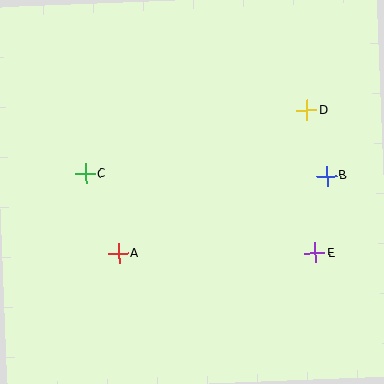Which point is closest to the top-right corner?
Point D is closest to the top-right corner.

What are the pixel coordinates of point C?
Point C is at (86, 174).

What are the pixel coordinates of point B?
Point B is at (327, 176).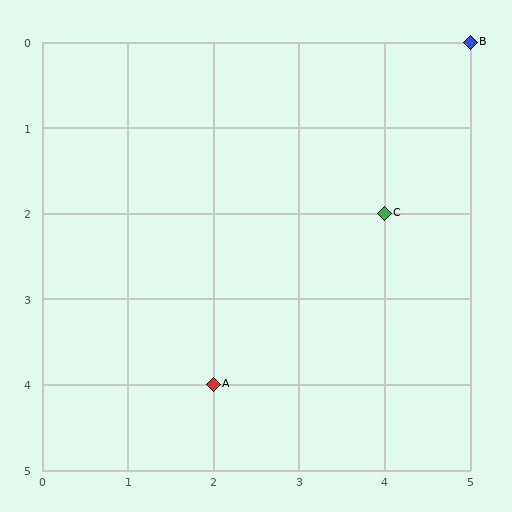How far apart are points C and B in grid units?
Points C and B are 1 column and 2 rows apart (about 2.2 grid units diagonally).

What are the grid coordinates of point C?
Point C is at grid coordinates (4, 2).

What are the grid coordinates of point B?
Point B is at grid coordinates (5, 0).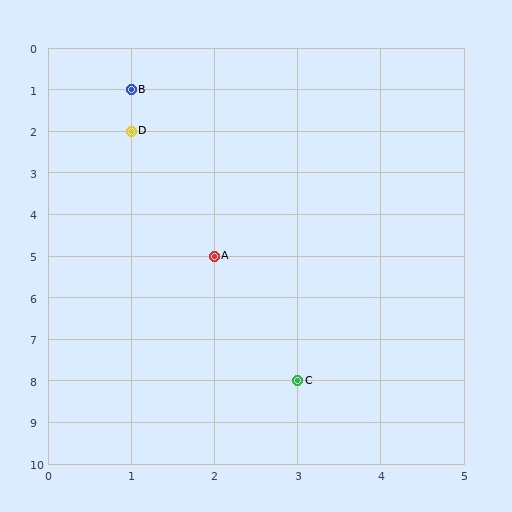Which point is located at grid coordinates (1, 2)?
Point D is at (1, 2).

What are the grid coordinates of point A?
Point A is at grid coordinates (2, 5).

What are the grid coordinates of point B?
Point B is at grid coordinates (1, 1).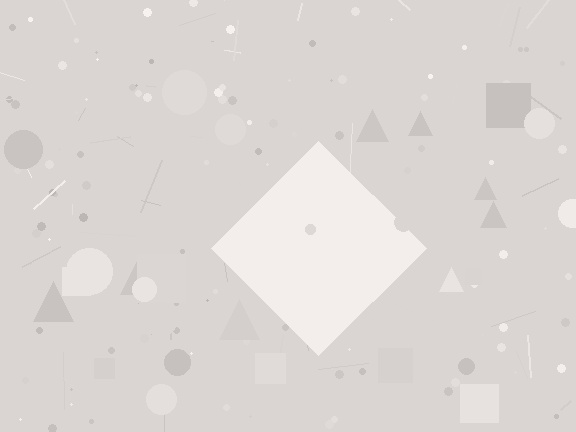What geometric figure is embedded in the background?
A diamond is embedded in the background.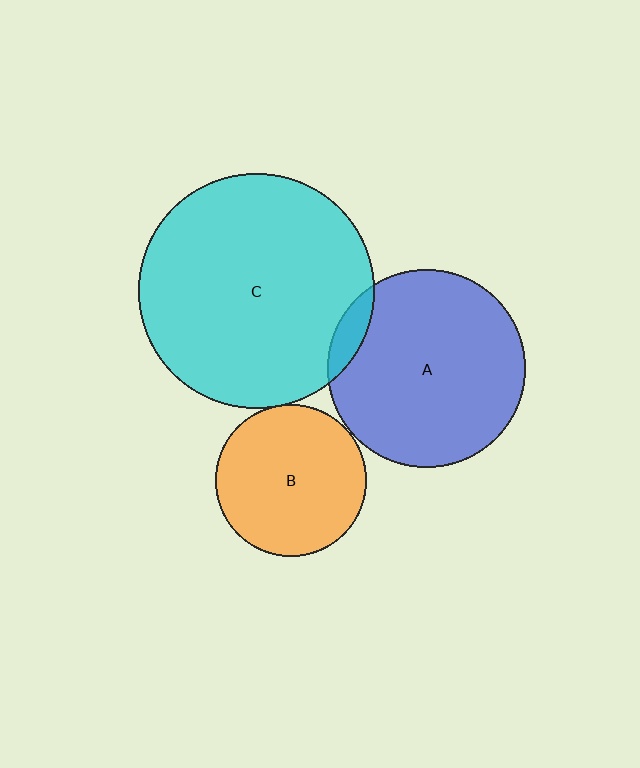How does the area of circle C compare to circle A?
Approximately 1.4 times.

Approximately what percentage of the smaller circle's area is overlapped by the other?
Approximately 5%.